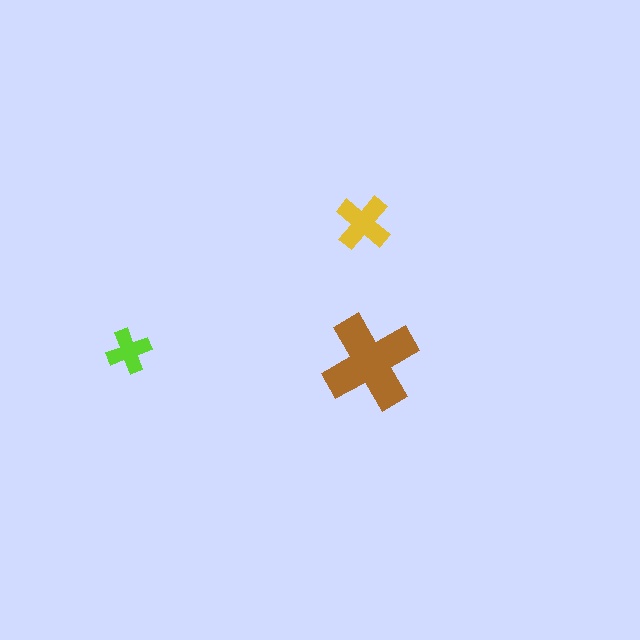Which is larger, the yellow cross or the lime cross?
The yellow one.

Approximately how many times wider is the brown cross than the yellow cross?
About 1.5 times wider.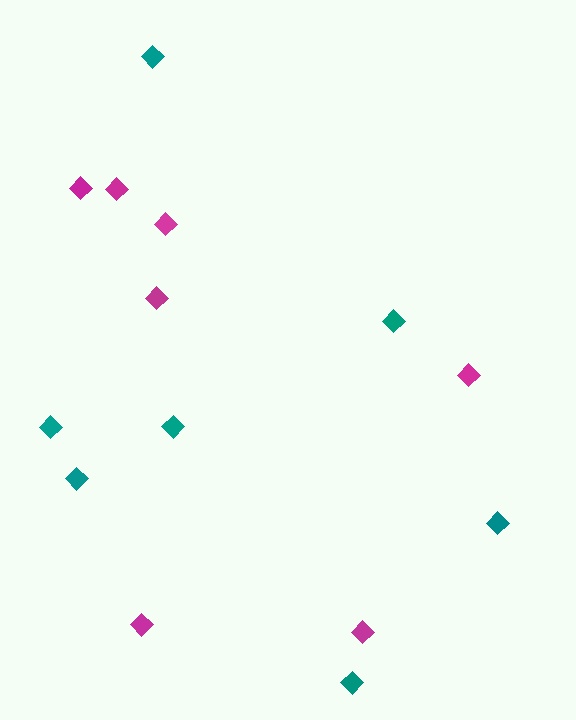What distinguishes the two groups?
There are 2 groups: one group of magenta diamonds (7) and one group of teal diamonds (7).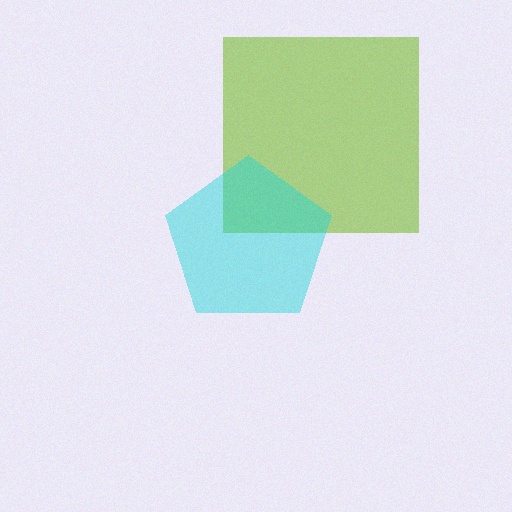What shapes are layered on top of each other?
The layered shapes are: a lime square, a cyan pentagon.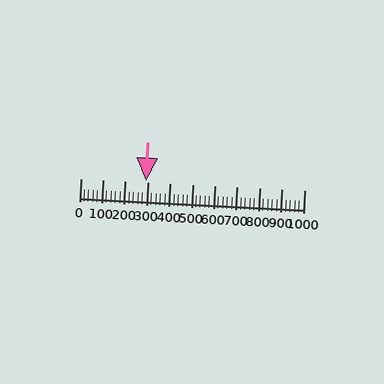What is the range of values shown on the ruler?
The ruler shows values from 0 to 1000.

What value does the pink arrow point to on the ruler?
The pink arrow points to approximately 294.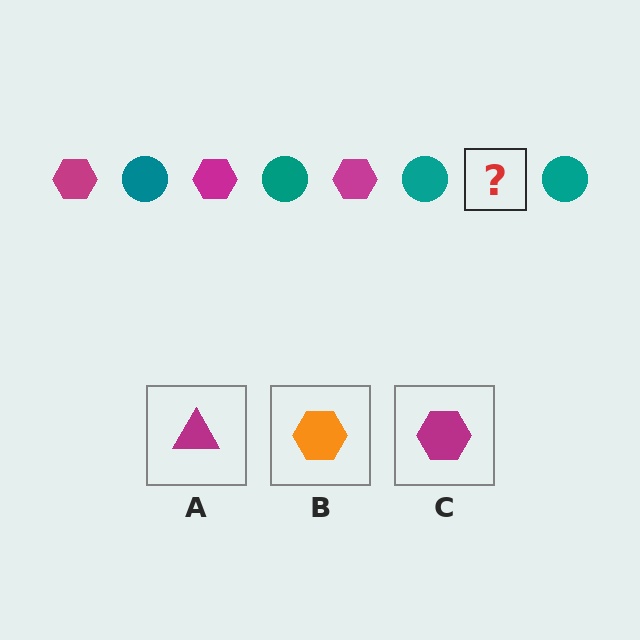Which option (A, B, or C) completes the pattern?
C.